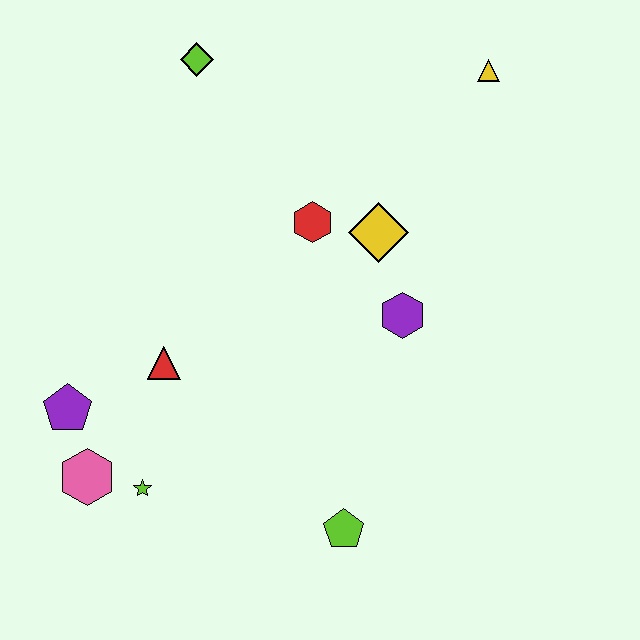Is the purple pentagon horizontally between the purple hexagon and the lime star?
No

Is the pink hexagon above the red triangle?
No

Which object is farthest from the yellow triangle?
The pink hexagon is farthest from the yellow triangle.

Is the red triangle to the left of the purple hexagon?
Yes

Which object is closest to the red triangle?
The purple pentagon is closest to the red triangle.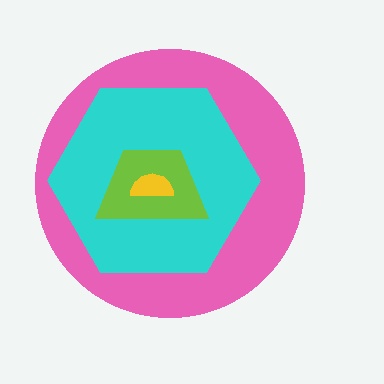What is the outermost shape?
The pink circle.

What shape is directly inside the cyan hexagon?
The lime trapezoid.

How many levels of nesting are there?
4.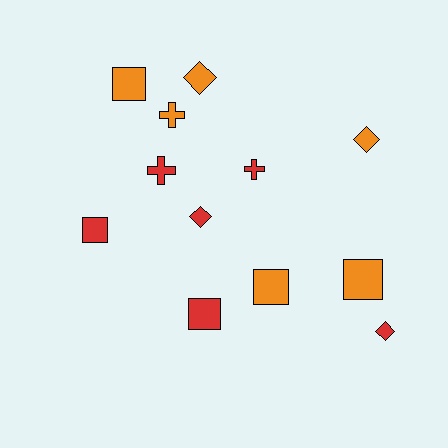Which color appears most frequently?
Red, with 6 objects.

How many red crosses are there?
There are 2 red crosses.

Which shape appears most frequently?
Square, with 5 objects.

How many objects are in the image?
There are 12 objects.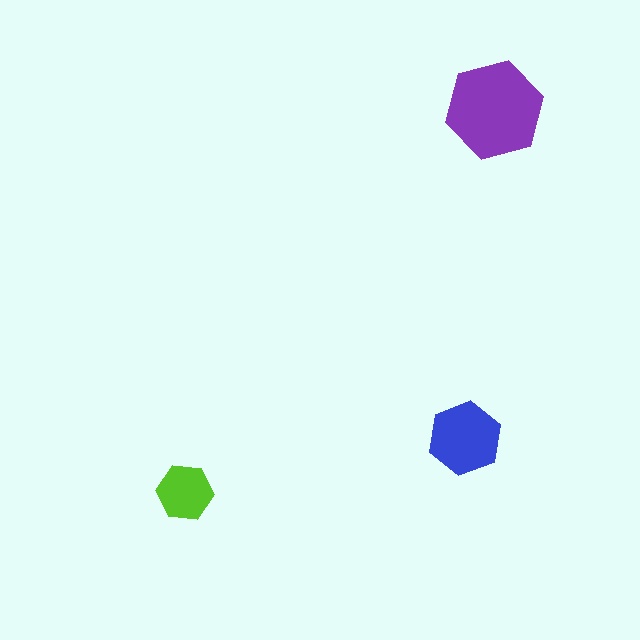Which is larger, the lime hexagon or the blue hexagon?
The blue one.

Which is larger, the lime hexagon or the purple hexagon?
The purple one.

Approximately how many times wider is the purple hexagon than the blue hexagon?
About 1.5 times wider.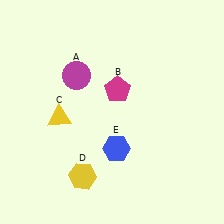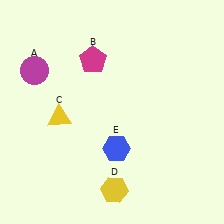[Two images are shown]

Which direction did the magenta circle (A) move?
The magenta circle (A) moved left.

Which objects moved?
The objects that moved are: the magenta circle (A), the magenta pentagon (B), the yellow hexagon (D).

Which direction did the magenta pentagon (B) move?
The magenta pentagon (B) moved up.